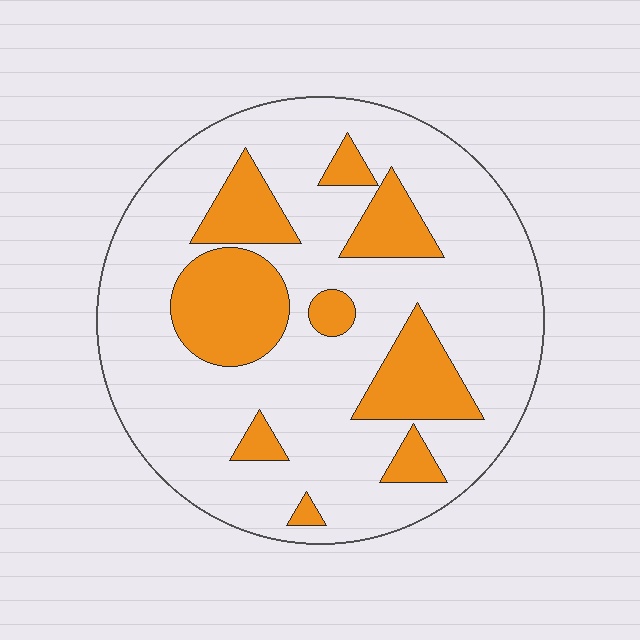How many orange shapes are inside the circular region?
9.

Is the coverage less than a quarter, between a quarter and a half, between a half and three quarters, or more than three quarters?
Less than a quarter.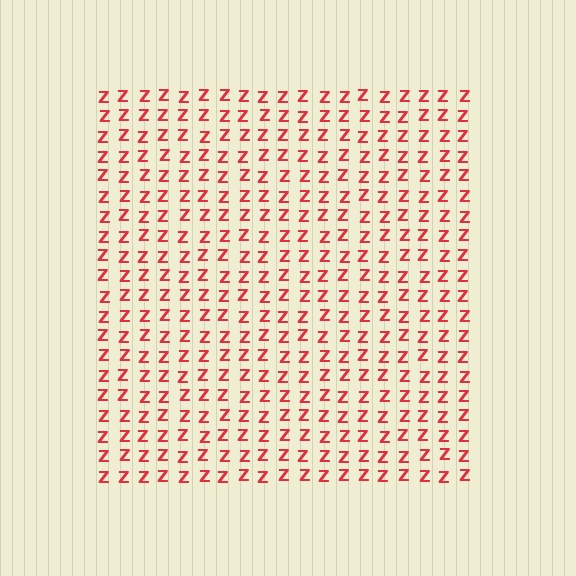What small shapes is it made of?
It is made of small letter Z's.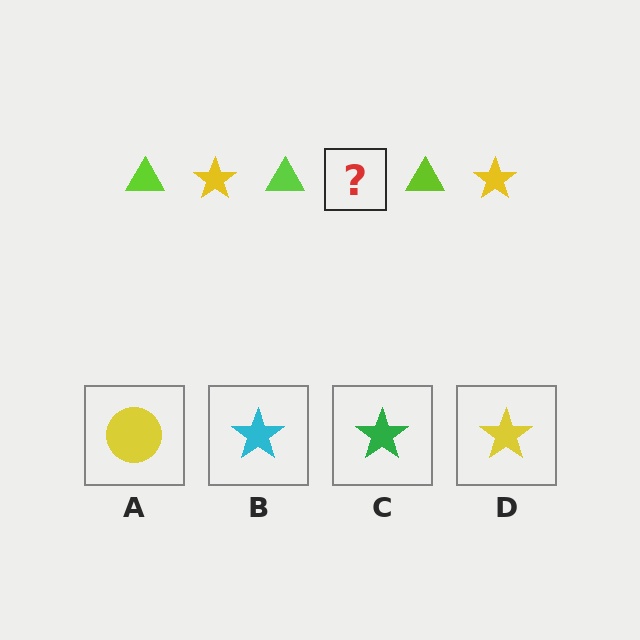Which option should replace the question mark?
Option D.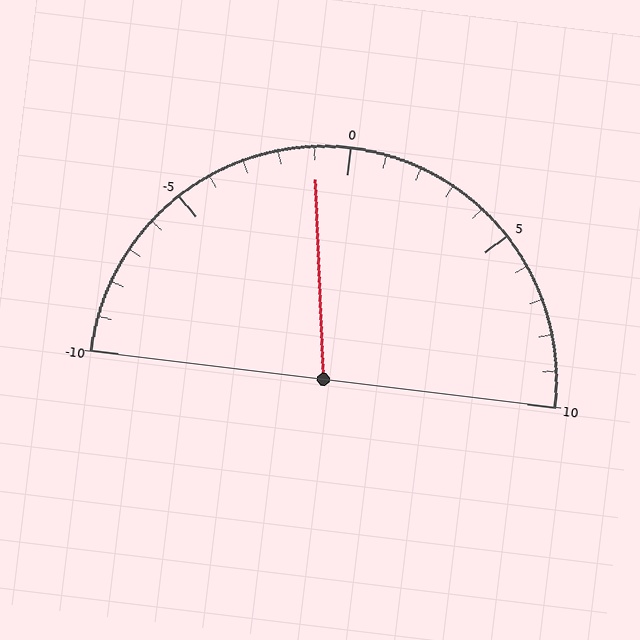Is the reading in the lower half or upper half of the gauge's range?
The reading is in the lower half of the range (-10 to 10).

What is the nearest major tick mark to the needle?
The nearest major tick mark is 0.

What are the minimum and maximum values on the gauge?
The gauge ranges from -10 to 10.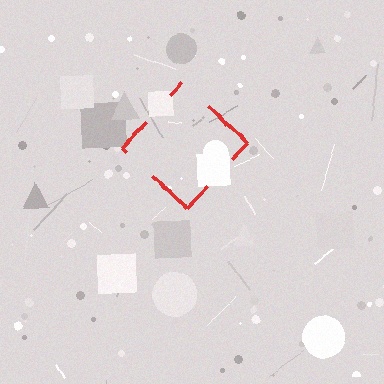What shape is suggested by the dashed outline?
The dashed outline suggests a diamond.